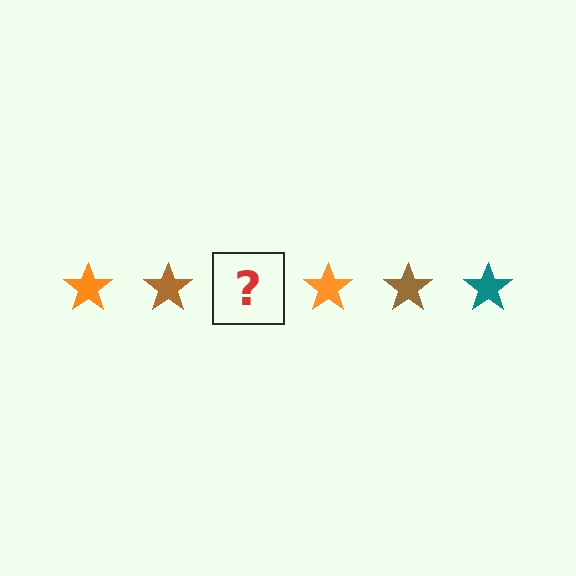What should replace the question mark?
The question mark should be replaced with a teal star.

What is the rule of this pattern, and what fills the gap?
The rule is that the pattern cycles through orange, brown, teal stars. The gap should be filled with a teal star.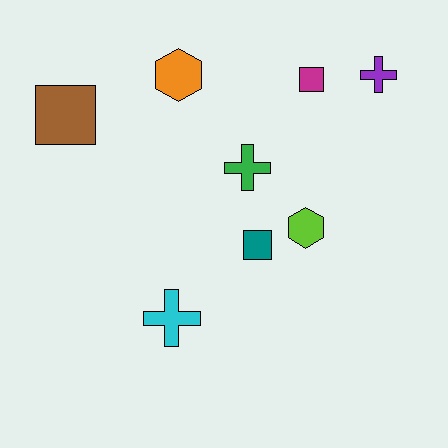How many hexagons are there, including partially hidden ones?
There are 2 hexagons.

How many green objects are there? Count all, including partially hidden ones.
There is 1 green object.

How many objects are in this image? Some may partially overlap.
There are 8 objects.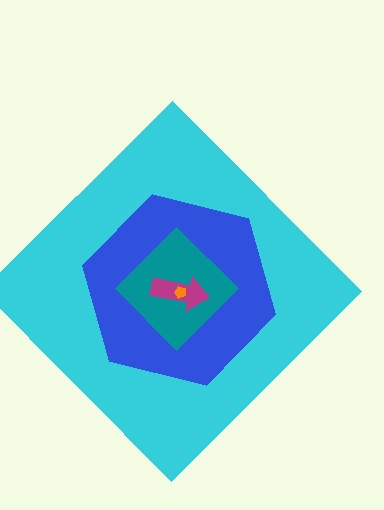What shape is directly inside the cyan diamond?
The blue hexagon.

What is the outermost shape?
The cyan diamond.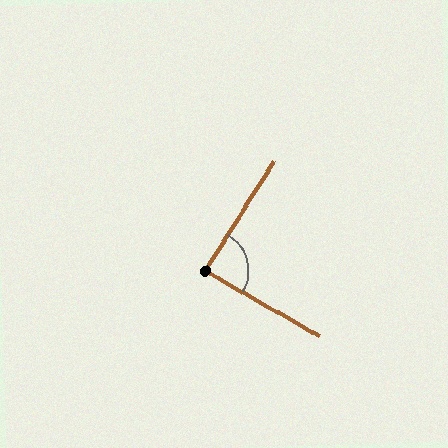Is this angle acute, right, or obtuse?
It is approximately a right angle.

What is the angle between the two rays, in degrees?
Approximately 87 degrees.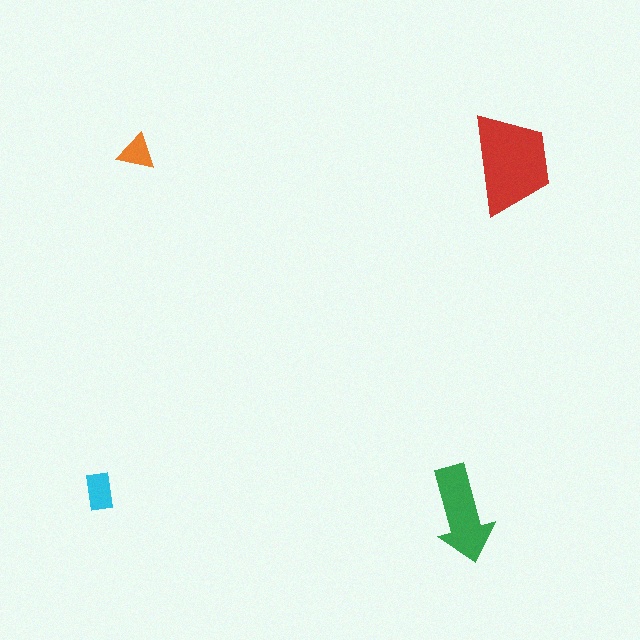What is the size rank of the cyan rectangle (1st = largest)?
3rd.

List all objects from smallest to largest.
The orange triangle, the cyan rectangle, the green arrow, the red trapezoid.